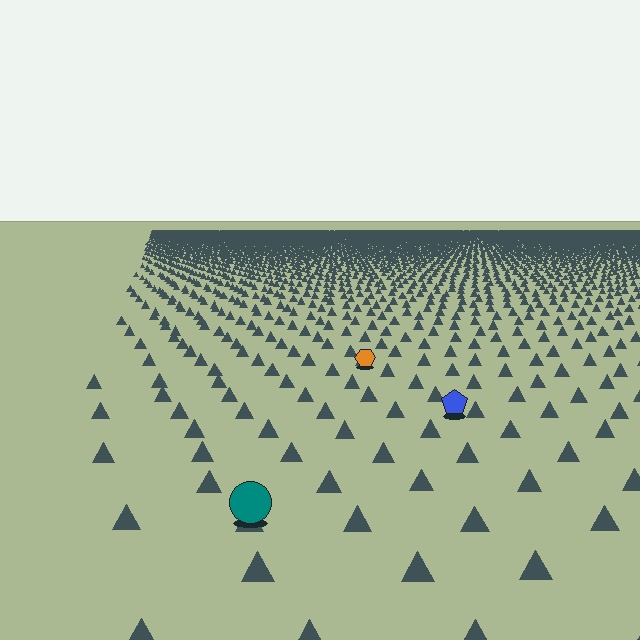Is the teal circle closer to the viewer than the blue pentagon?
Yes. The teal circle is closer — you can tell from the texture gradient: the ground texture is coarser near it.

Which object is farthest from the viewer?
The orange hexagon is farthest from the viewer. It appears smaller and the ground texture around it is denser.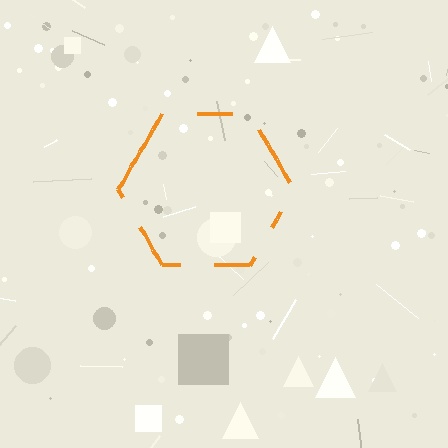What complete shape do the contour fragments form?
The contour fragments form a hexagon.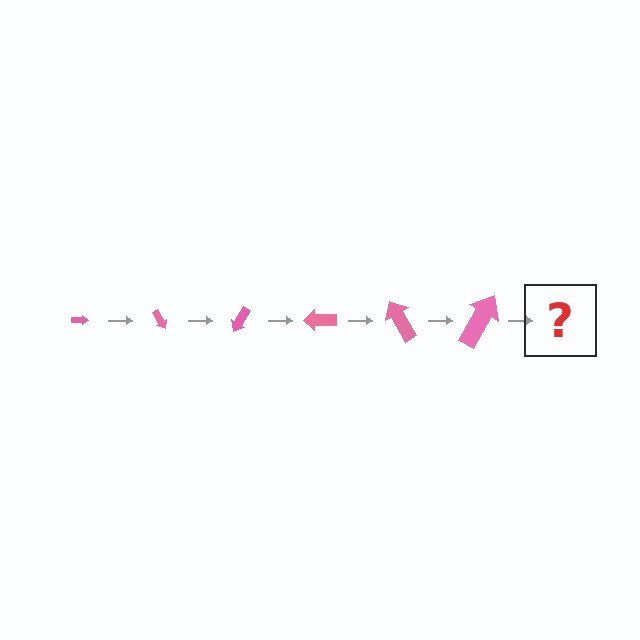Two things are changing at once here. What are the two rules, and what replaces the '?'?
The two rules are that the arrow grows larger each step and it rotates 60 degrees each step. The '?' should be an arrow, larger than the previous one and rotated 360 degrees from the start.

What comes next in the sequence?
The next element should be an arrow, larger than the previous one and rotated 360 degrees from the start.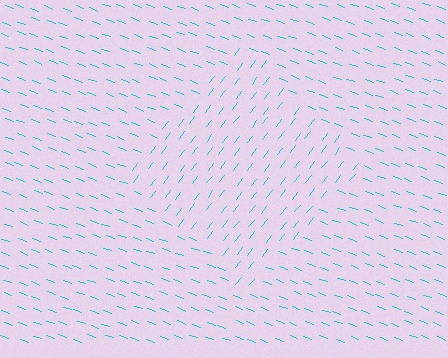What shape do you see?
I see a diamond.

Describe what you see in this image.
The image is filled with small cyan line segments. A diamond region in the image has lines oriented differently from the surrounding lines, creating a visible texture boundary.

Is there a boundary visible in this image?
Yes, there is a texture boundary formed by a change in line orientation.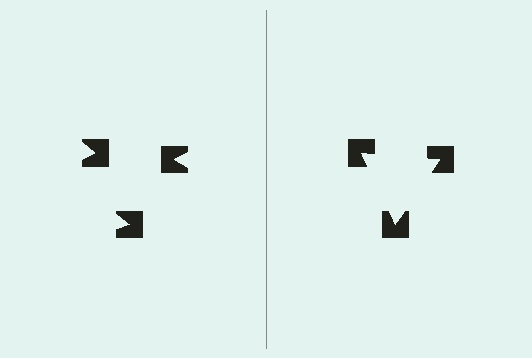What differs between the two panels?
The notched squares are positioned identically on both sides; only the wedge orientations differ. On the right they align to a triangle; on the left they are misaligned.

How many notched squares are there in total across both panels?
6 — 3 on each side.